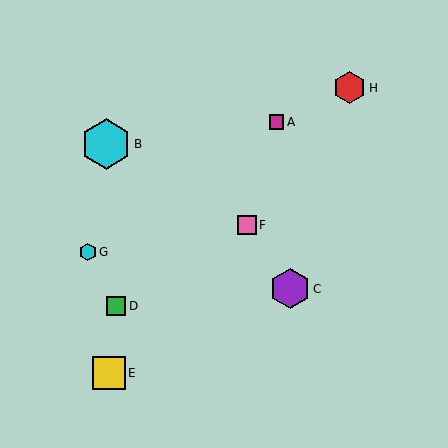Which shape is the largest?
The cyan hexagon (labeled B) is the largest.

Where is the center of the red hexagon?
The center of the red hexagon is at (349, 88).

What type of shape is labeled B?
Shape B is a cyan hexagon.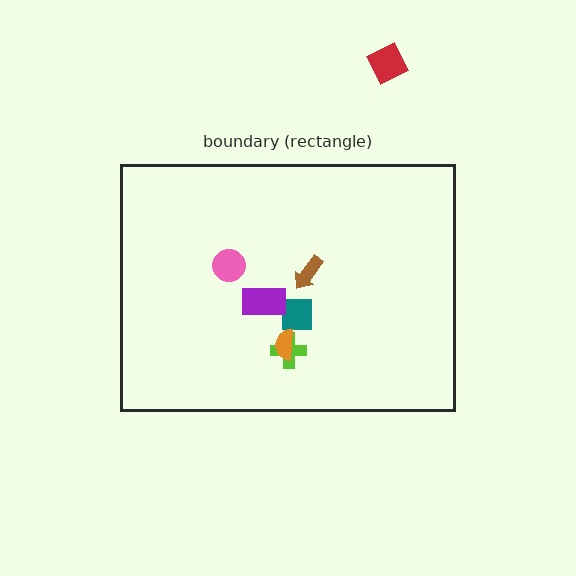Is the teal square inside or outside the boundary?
Inside.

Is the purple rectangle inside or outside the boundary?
Inside.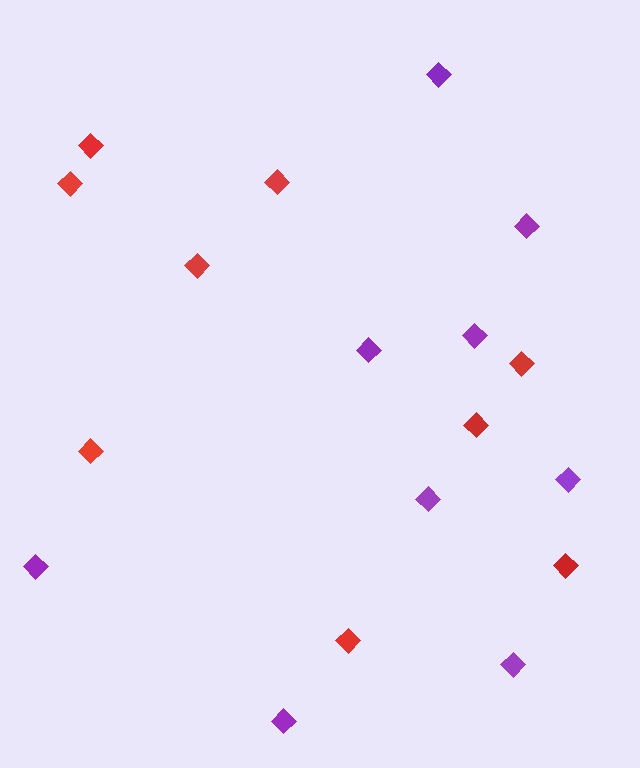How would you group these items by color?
There are 2 groups: one group of red diamonds (9) and one group of purple diamonds (9).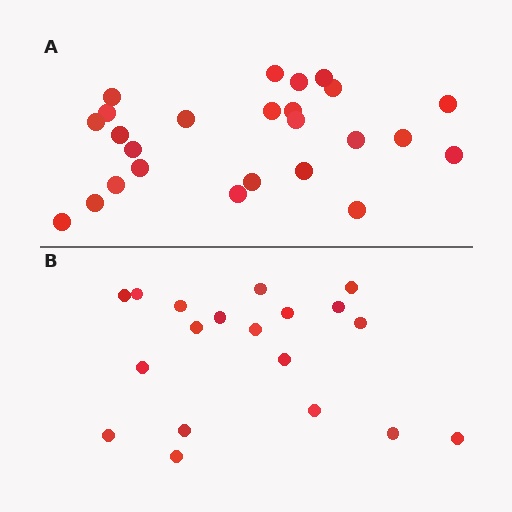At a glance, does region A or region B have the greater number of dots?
Region A (the top region) has more dots.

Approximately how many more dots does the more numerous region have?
Region A has about 6 more dots than region B.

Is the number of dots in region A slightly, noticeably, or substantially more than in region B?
Region A has noticeably more, but not dramatically so. The ratio is roughly 1.3 to 1.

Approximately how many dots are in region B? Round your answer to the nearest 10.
About 20 dots. (The exact count is 19, which rounds to 20.)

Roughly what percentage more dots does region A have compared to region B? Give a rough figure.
About 30% more.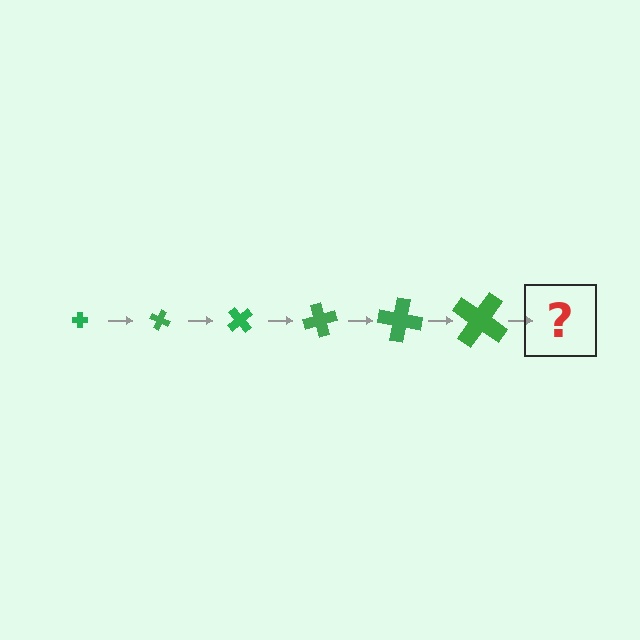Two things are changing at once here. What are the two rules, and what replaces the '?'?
The two rules are that the cross grows larger each step and it rotates 25 degrees each step. The '?' should be a cross, larger than the previous one and rotated 150 degrees from the start.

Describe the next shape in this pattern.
It should be a cross, larger than the previous one and rotated 150 degrees from the start.